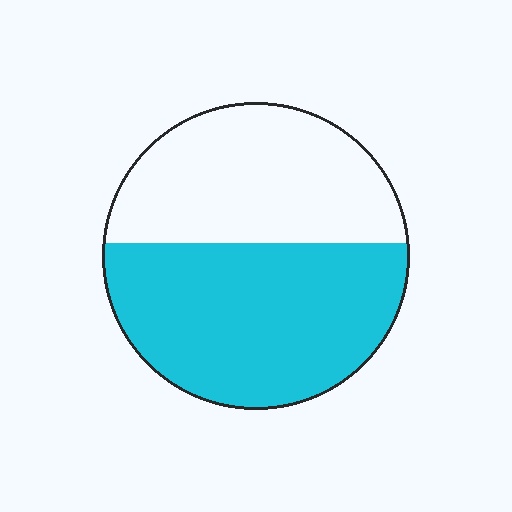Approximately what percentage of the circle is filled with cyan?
Approximately 55%.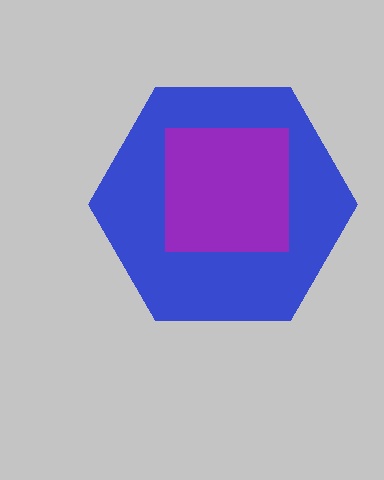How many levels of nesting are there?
2.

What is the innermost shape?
The purple square.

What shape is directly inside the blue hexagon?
The purple square.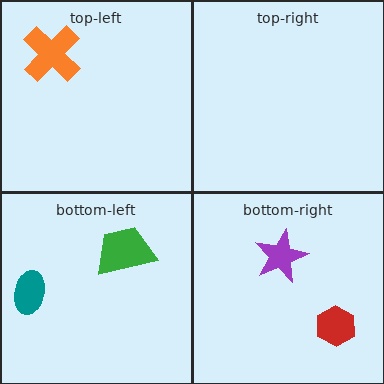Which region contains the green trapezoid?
The bottom-left region.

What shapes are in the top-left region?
The orange cross.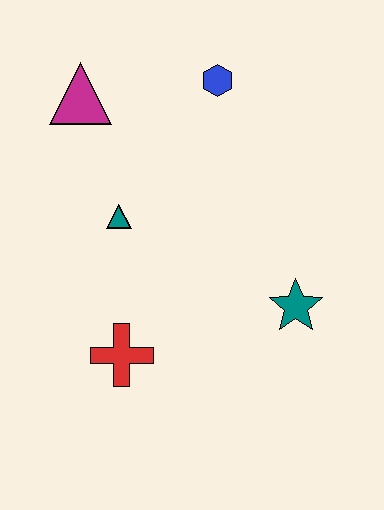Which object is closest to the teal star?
The red cross is closest to the teal star.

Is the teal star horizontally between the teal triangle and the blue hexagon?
No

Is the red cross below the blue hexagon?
Yes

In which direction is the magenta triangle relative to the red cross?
The magenta triangle is above the red cross.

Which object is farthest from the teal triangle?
The teal star is farthest from the teal triangle.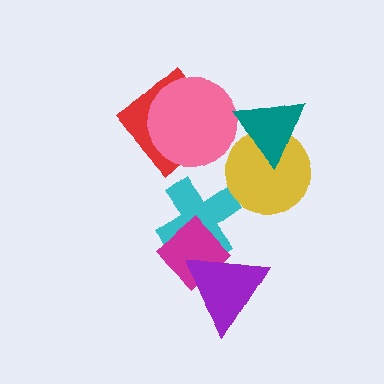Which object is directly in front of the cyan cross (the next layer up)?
The magenta diamond is directly in front of the cyan cross.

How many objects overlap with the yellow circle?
1 object overlaps with the yellow circle.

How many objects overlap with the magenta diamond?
2 objects overlap with the magenta diamond.